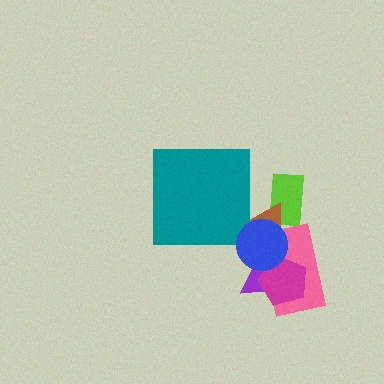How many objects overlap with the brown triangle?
6 objects overlap with the brown triangle.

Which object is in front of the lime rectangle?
The brown triangle is in front of the lime rectangle.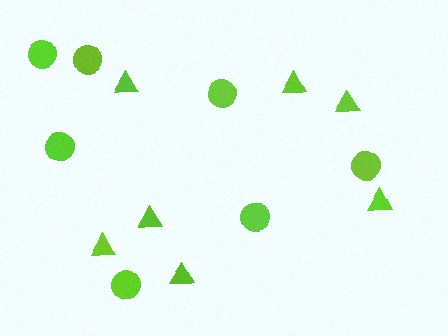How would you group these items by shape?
There are 2 groups: one group of triangles (7) and one group of circles (7).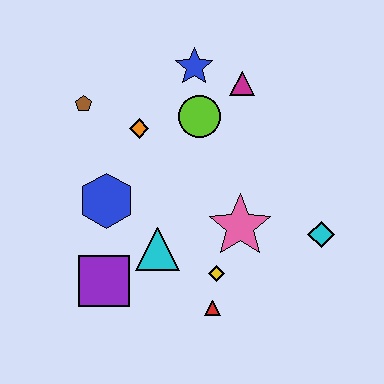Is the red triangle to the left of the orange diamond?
No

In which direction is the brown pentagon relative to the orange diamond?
The brown pentagon is to the left of the orange diamond.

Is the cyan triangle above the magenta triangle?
No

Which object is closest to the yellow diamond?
The red triangle is closest to the yellow diamond.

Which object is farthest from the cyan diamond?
The brown pentagon is farthest from the cyan diamond.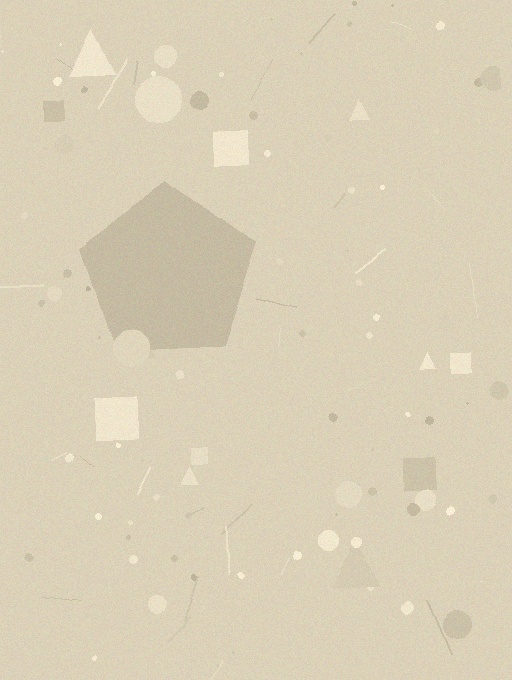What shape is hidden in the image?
A pentagon is hidden in the image.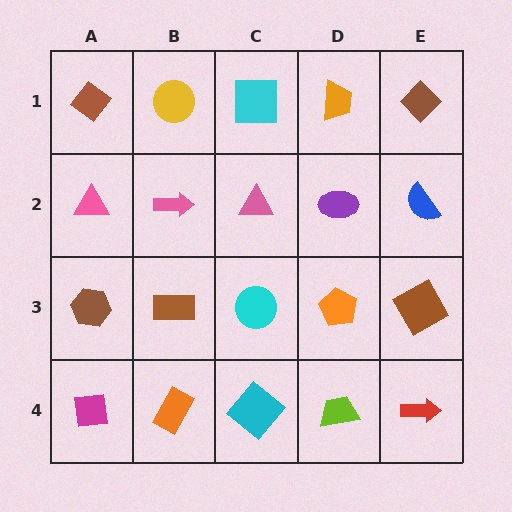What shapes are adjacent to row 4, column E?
A brown diamond (row 3, column E), a lime trapezoid (row 4, column D).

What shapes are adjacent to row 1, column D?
A purple ellipse (row 2, column D), a cyan square (row 1, column C), a brown diamond (row 1, column E).